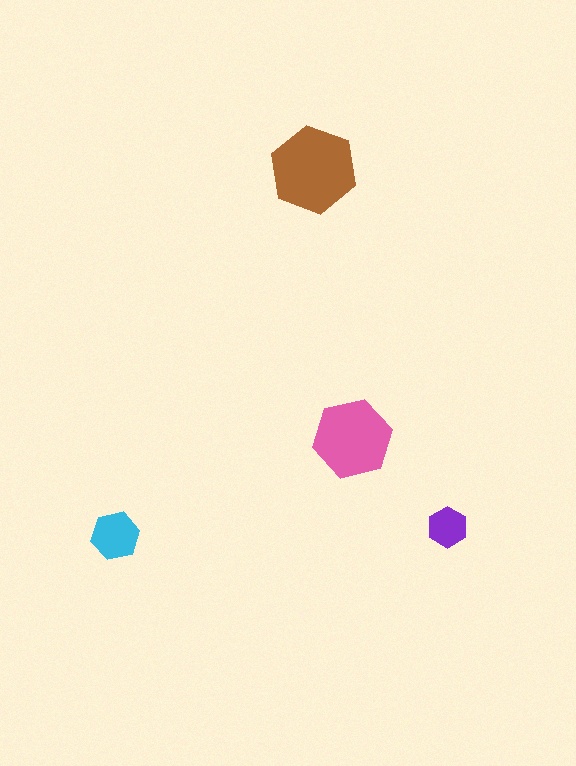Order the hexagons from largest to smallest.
the brown one, the pink one, the cyan one, the purple one.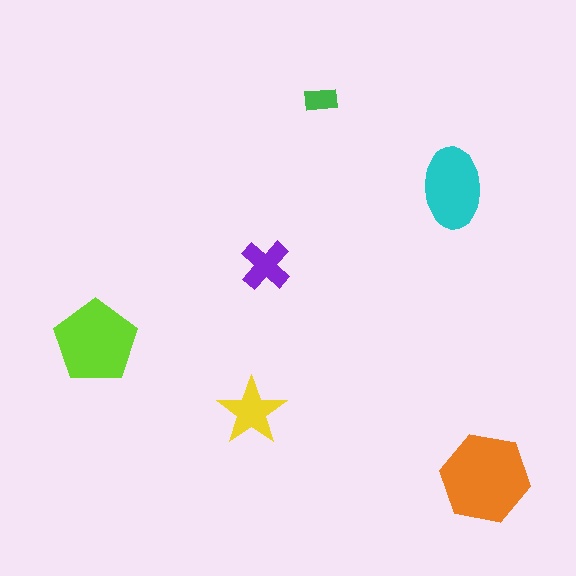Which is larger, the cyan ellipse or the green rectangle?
The cyan ellipse.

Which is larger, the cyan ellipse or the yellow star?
The cyan ellipse.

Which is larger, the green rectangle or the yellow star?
The yellow star.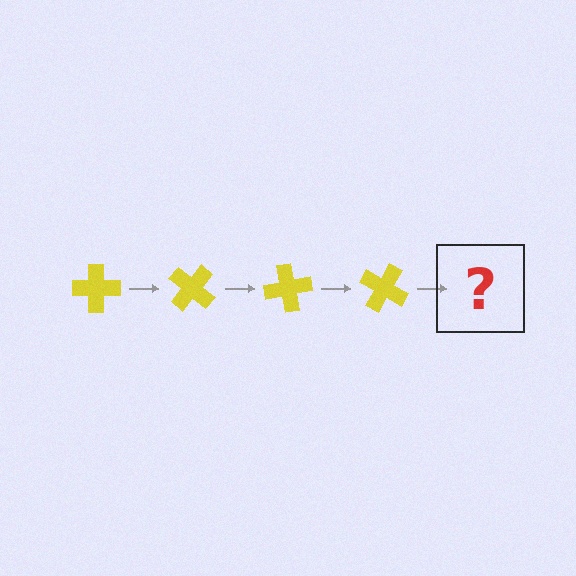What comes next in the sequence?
The next element should be a yellow cross rotated 160 degrees.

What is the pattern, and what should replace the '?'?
The pattern is that the cross rotates 40 degrees each step. The '?' should be a yellow cross rotated 160 degrees.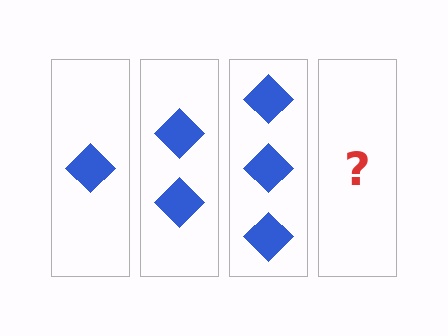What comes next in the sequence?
The next element should be 4 diamonds.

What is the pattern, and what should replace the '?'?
The pattern is that each step adds one more diamond. The '?' should be 4 diamonds.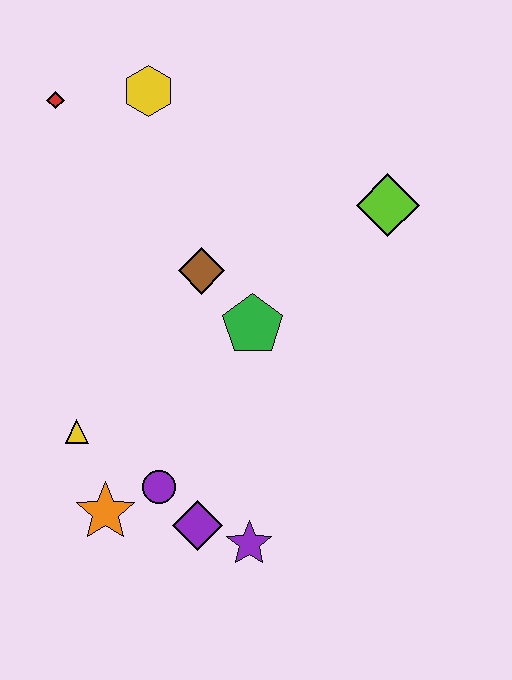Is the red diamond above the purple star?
Yes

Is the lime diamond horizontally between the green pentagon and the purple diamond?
No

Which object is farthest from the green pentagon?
The red diamond is farthest from the green pentagon.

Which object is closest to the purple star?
The purple diamond is closest to the purple star.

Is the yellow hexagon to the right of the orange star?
Yes